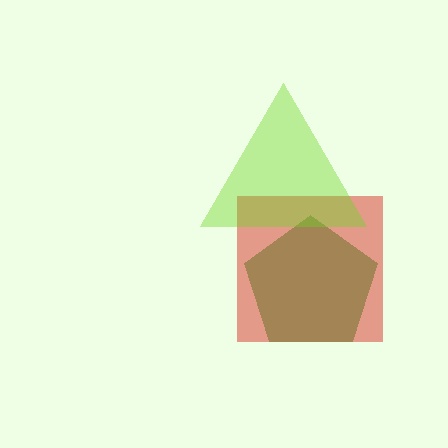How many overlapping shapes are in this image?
There are 3 overlapping shapes in the image.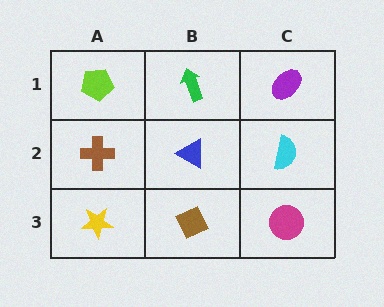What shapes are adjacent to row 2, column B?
A green arrow (row 1, column B), a brown diamond (row 3, column B), a brown cross (row 2, column A), a cyan semicircle (row 2, column C).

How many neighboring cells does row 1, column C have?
2.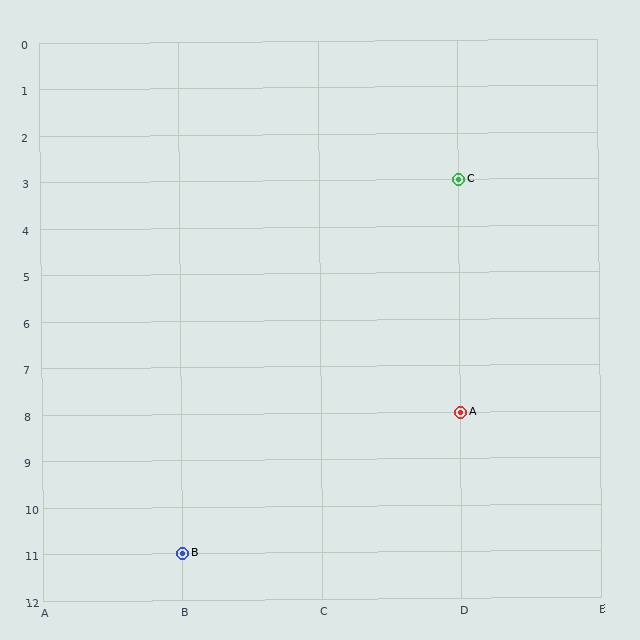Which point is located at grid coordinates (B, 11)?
Point B is at (B, 11).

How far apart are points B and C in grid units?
Points B and C are 2 columns and 8 rows apart (about 8.2 grid units diagonally).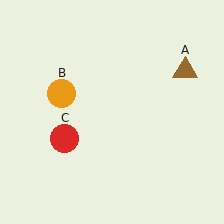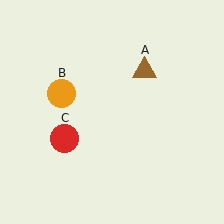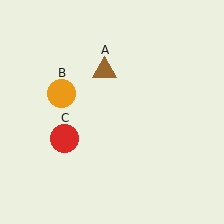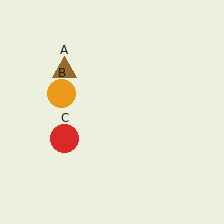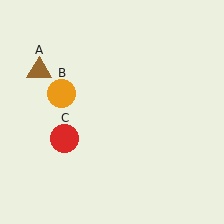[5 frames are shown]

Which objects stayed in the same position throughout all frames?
Orange circle (object B) and red circle (object C) remained stationary.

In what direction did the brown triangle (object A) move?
The brown triangle (object A) moved left.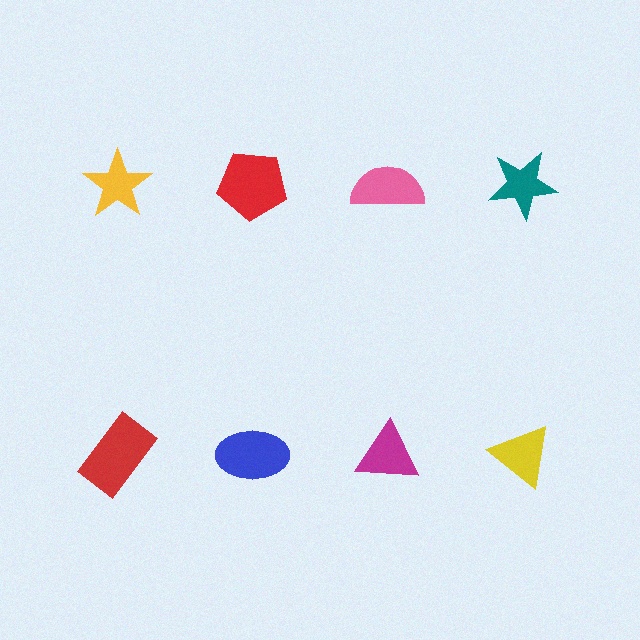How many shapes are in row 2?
4 shapes.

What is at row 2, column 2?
A blue ellipse.